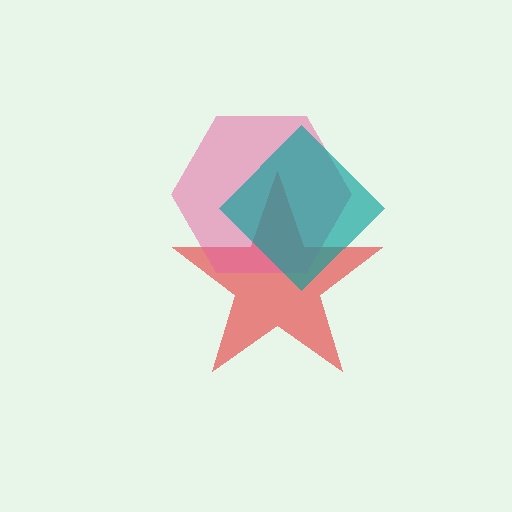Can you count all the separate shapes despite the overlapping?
Yes, there are 3 separate shapes.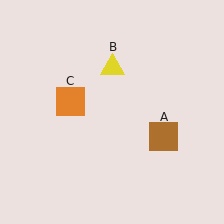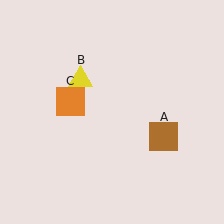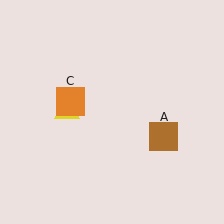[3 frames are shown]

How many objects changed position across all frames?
1 object changed position: yellow triangle (object B).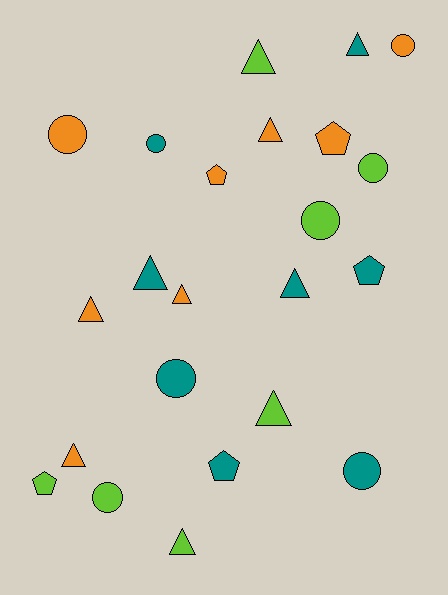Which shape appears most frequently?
Triangle, with 10 objects.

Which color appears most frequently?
Teal, with 8 objects.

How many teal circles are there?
There are 3 teal circles.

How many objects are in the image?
There are 23 objects.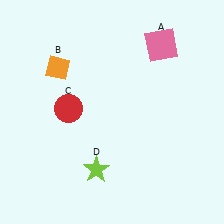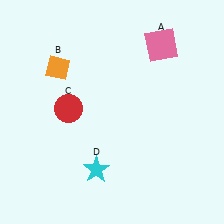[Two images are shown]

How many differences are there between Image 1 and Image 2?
There is 1 difference between the two images.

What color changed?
The star (D) changed from lime in Image 1 to cyan in Image 2.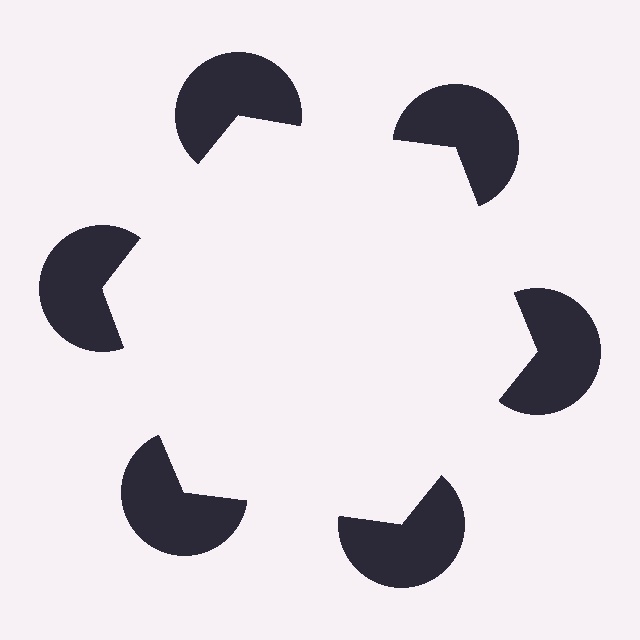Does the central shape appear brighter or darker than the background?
It typically appears slightly brighter than the background, even though no actual brightness change is drawn.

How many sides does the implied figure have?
6 sides.